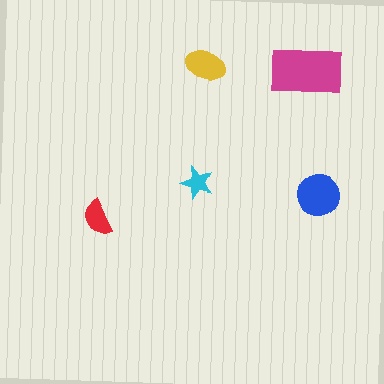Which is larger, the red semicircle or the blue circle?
The blue circle.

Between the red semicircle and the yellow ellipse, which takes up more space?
The yellow ellipse.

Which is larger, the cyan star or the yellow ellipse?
The yellow ellipse.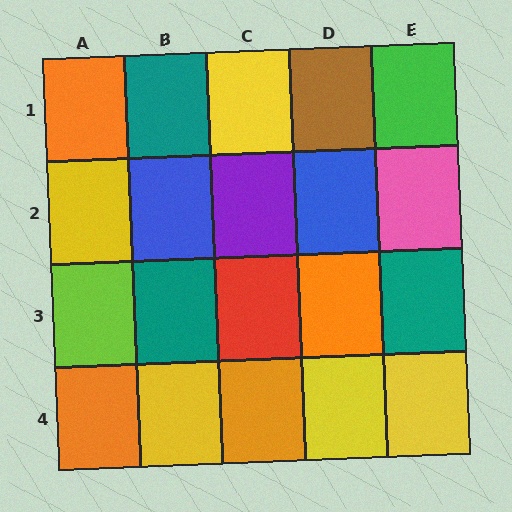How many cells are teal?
3 cells are teal.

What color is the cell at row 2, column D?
Blue.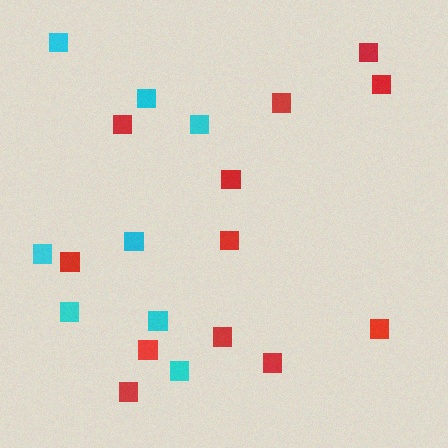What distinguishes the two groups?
There are 2 groups: one group of cyan squares (8) and one group of red squares (12).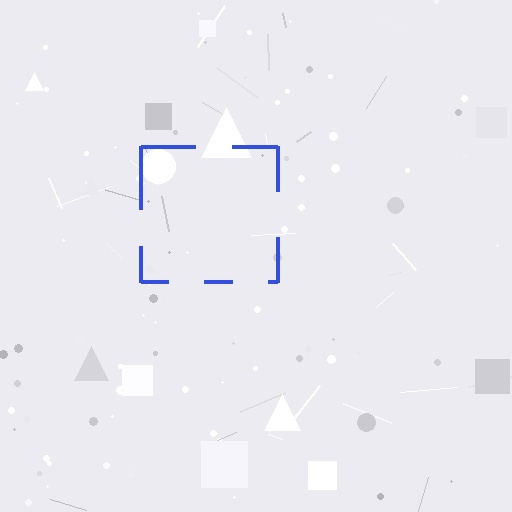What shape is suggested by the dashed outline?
The dashed outline suggests a square.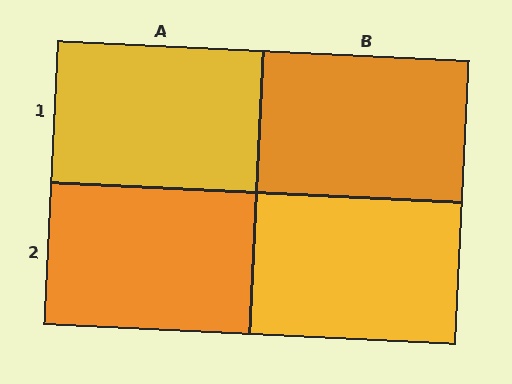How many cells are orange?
2 cells are orange.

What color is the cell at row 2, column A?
Orange.